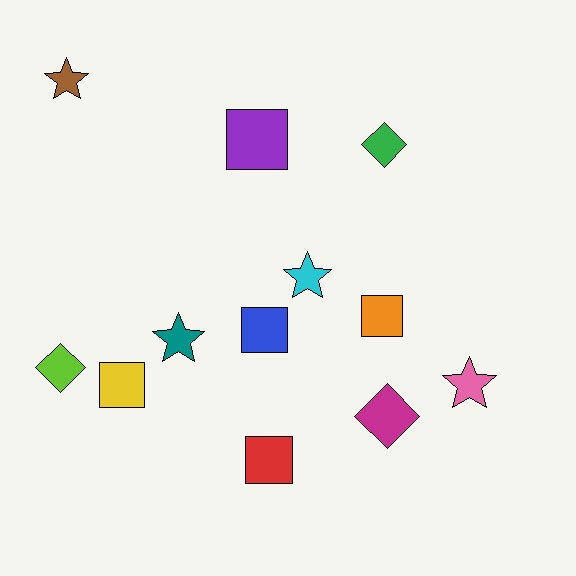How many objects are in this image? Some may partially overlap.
There are 12 objects.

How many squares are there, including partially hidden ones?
There are 5 squares.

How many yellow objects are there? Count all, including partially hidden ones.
There is 1 yellow object.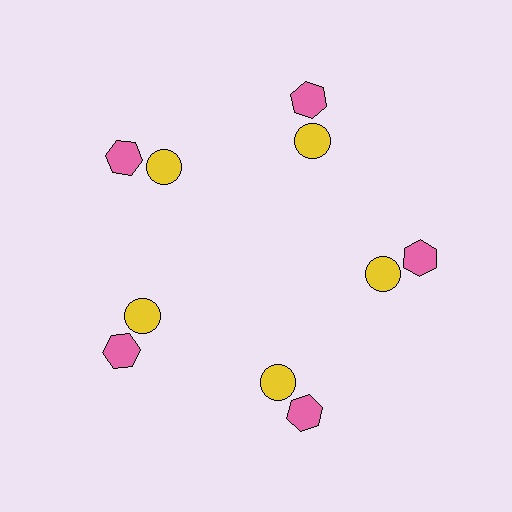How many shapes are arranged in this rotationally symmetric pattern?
There are 10 shapes, arranged in 5 groups of 2.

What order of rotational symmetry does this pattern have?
This pattern has 5-fold rotational symmetry.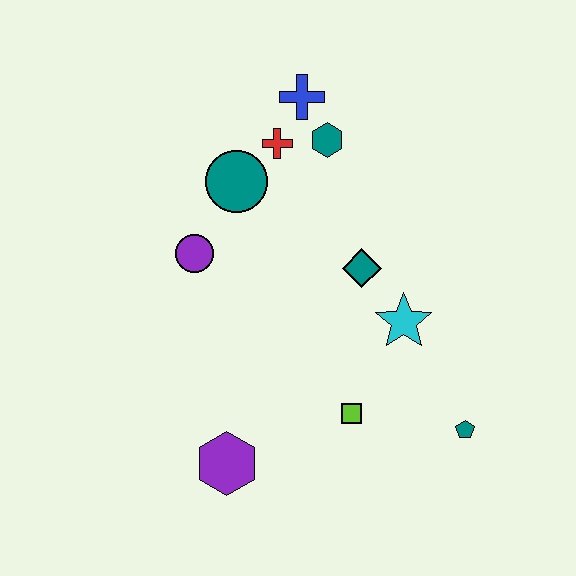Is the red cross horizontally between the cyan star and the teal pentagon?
No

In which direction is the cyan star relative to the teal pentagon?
The cyan star is above the teal pentagon.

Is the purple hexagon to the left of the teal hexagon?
Yes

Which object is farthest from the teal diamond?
The purple hexagon is farthest from the teal diamond.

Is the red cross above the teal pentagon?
Yes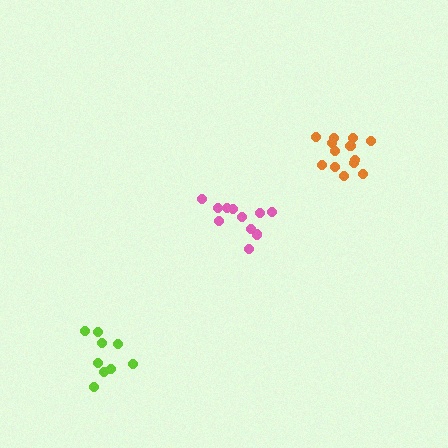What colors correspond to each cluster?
The clusters are colored: lime, orange, pink.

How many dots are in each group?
Group 1: 9 dots, Group 2: 13 dots, Group 3: 11 dots (33 total).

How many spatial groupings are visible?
There are 3 spatial groupings.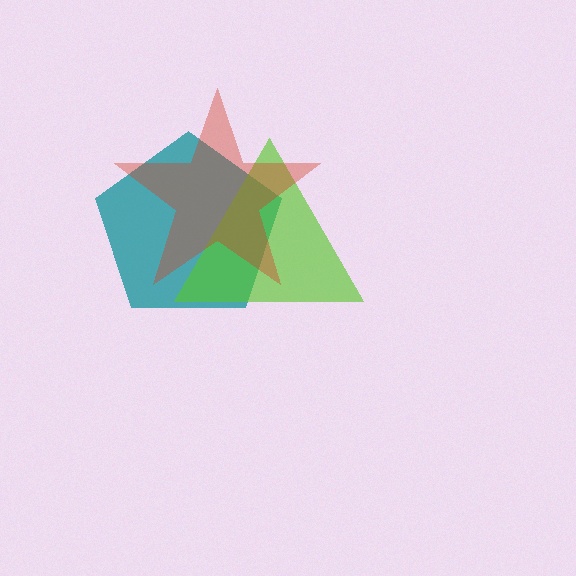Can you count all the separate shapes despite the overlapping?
Yes, there are 3 separate shapes.